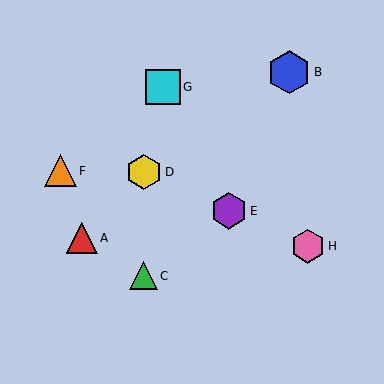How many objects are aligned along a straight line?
3 objects (D, E, H) are aligned along a straight line.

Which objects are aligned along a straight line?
Objects D, E, H are aligned along a straight line.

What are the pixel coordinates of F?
Object F is at (61, 171).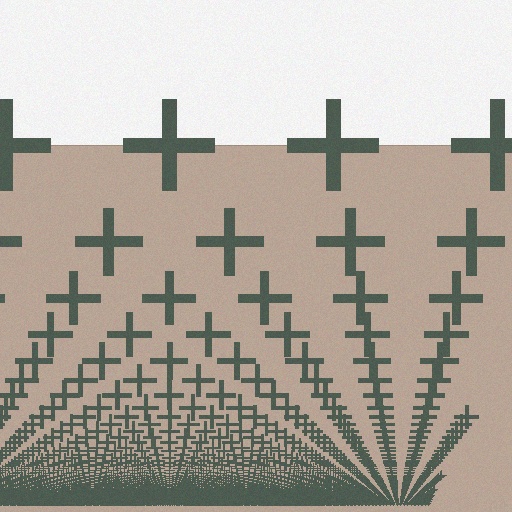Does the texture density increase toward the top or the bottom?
Density increases toward the bottom.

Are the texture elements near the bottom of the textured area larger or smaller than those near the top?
Smaller. The gradient is inverted — elements near the bottom are smaller and denser.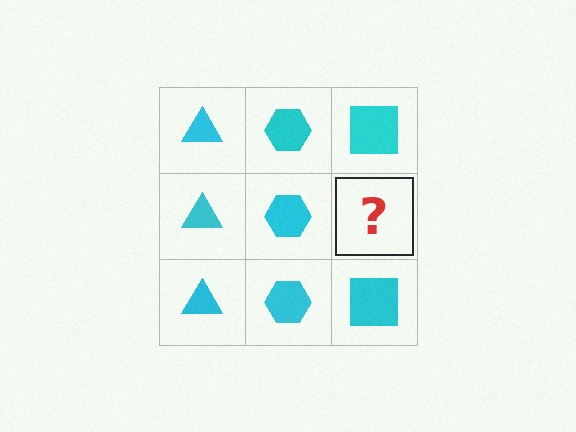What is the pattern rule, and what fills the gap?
The rule is that each column has a consistent shape. The gap should be filled with a cyan square.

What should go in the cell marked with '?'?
The missing cell should contain a cyan square.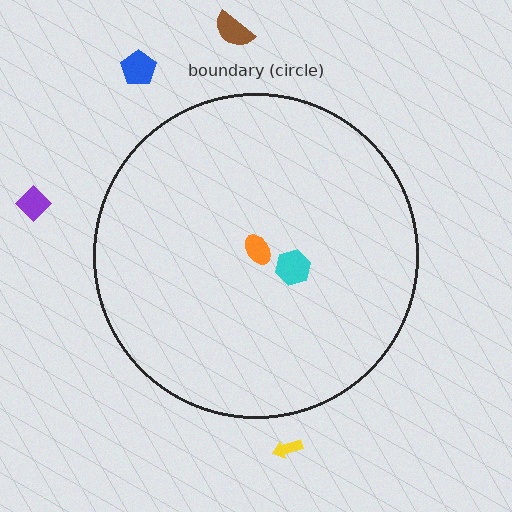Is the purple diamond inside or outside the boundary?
Outside.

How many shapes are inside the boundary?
2 inside, 4 outside.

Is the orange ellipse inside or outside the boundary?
Inside.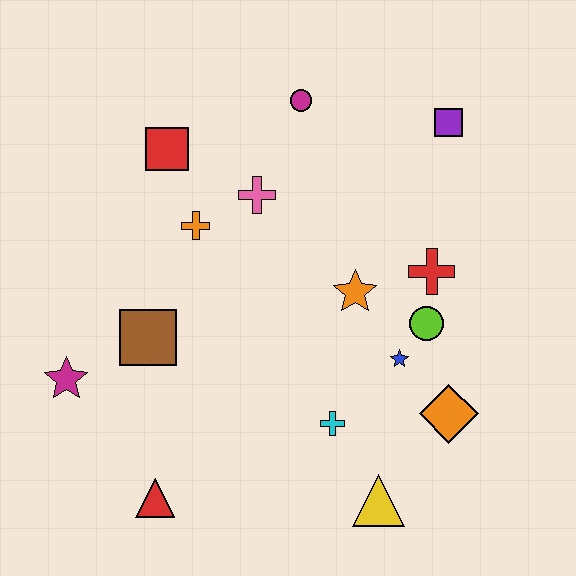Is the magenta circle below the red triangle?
No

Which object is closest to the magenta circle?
The pink cross is closest to the magenta circle.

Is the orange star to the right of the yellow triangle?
No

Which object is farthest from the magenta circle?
The red triangle is farthest from the magenta circle.